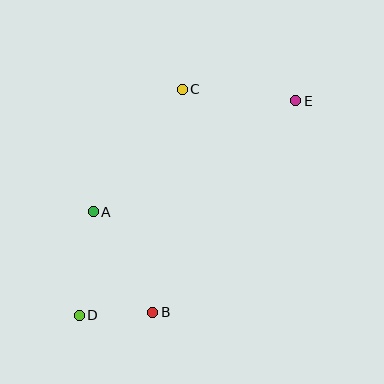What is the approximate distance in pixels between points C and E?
The distance between C and E is approximately 114 pixels.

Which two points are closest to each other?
Points B and D are closest to each other.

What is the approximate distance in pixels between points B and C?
The distance between B and C is approximately 225 pixels.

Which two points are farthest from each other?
Points D and E are farthest from each other.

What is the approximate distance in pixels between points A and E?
The distance between A and E is approximately 231 pixels.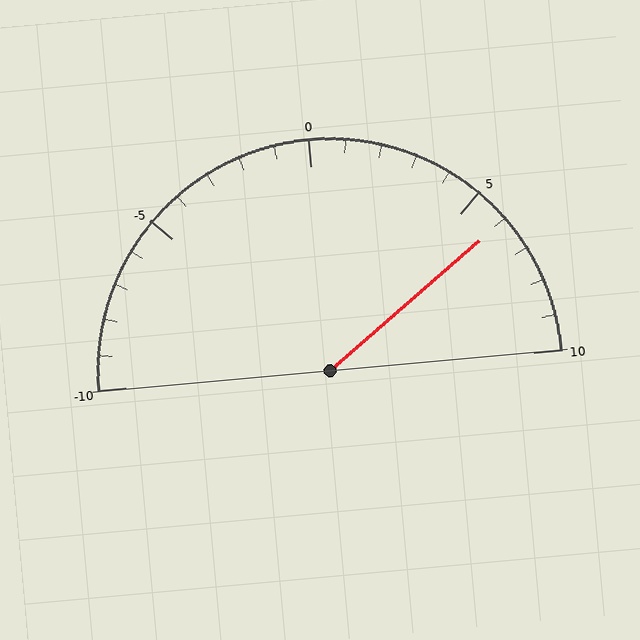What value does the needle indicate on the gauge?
The needle indicates approximately 6.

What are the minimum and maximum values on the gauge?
The gauge ranges from -10 to 10.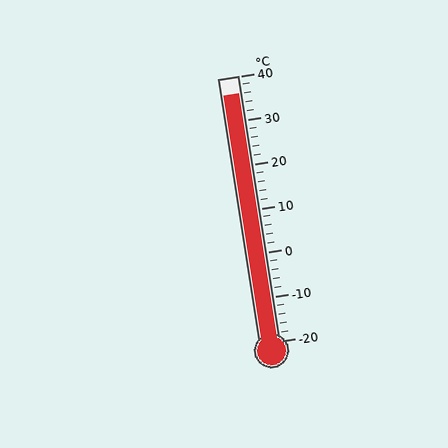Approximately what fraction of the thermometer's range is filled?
The thermometer is filled to approximately 95% of its range.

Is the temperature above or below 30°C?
The temperature is above 30°C.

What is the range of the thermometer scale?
The thermometer scale ranges from -20°C to 40°C.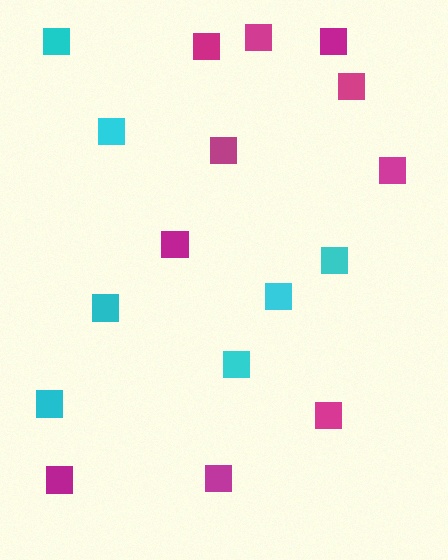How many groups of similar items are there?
There are 2 groups: one group of magenta squares (10) and one group of cyan squares (7).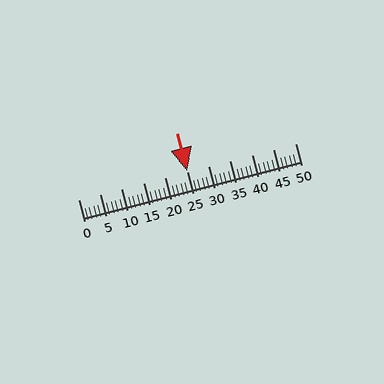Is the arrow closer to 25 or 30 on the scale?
The arrow is closer to 25.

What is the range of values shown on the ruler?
The ruler shows values from 0 to 50.